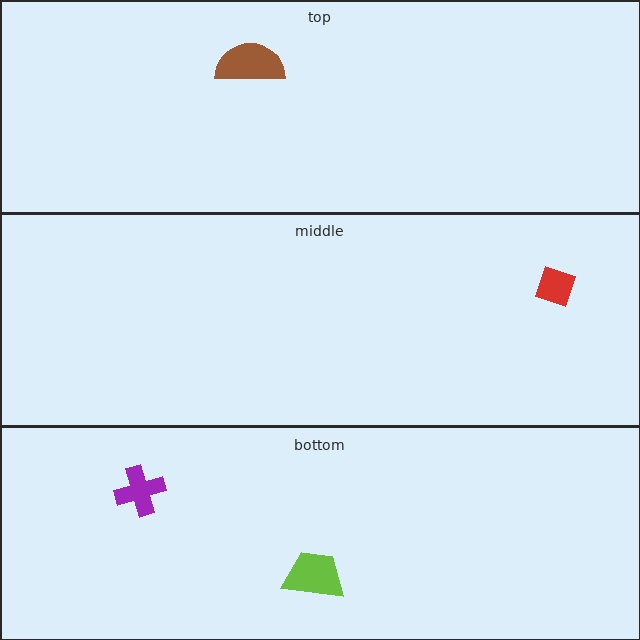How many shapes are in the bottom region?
2.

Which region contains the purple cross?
The bottom region.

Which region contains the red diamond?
The middle region.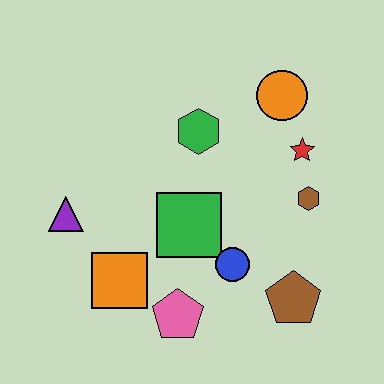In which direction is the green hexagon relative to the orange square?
The green hexagon is above the orange square.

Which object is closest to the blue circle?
The green square is closest to the blue circle.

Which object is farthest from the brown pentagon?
The purple triangle is farthest from the brown pentagon.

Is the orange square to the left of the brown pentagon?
Yes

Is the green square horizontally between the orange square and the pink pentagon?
No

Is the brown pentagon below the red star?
Yes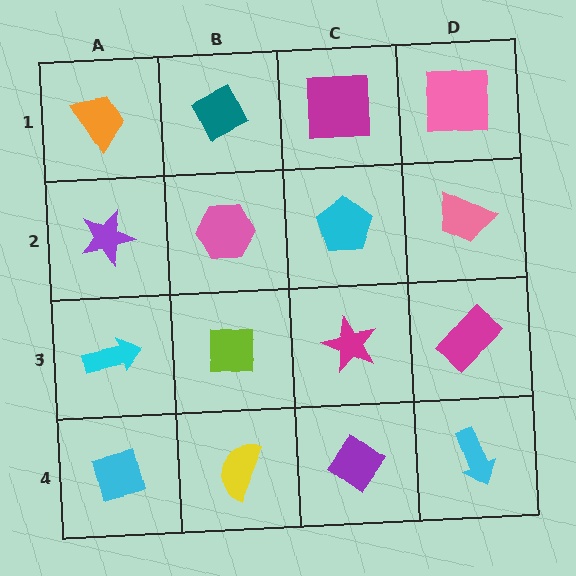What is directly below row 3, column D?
A cyan arrow.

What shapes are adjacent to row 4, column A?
A cyan arrow (row 3, column A), a yellow semicircle (row 4, column B).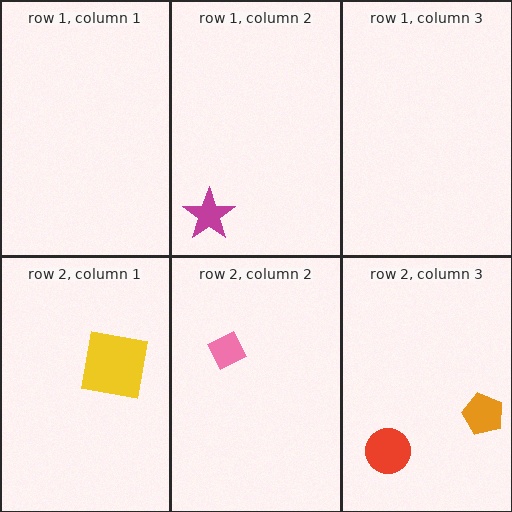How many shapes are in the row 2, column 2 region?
1.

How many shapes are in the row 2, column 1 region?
1.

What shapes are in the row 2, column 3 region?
The orange pentagon, the red circle.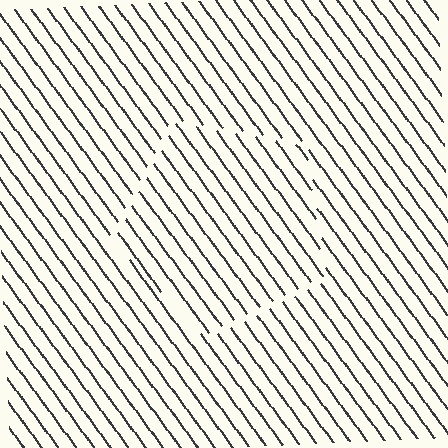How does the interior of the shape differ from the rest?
The interior of the shape contains the same grating, shifted by half a period — the contour is defined by the phase discontinuity where line-ends from the inner and outer gratings abut.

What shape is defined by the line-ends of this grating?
An illusory pentagon. The interior of the shape contains the same grating, shifted by half a period — the contour is defined by the phase discontinuity where line-ends from the inner and outer gratings abut.